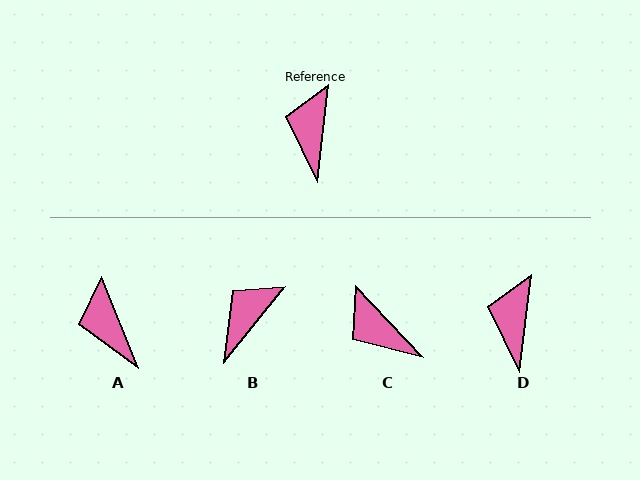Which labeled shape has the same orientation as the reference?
D.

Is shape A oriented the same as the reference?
No, it is off by about 28 degrees.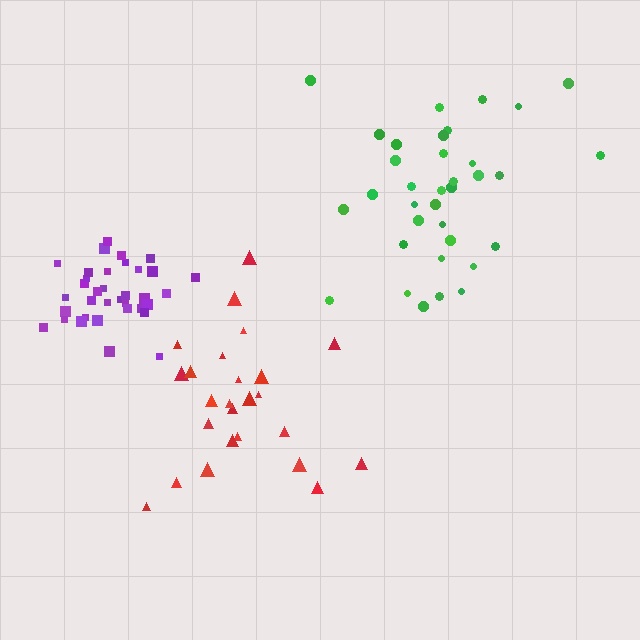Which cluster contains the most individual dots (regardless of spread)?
Green (35).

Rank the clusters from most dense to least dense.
purple, green, red.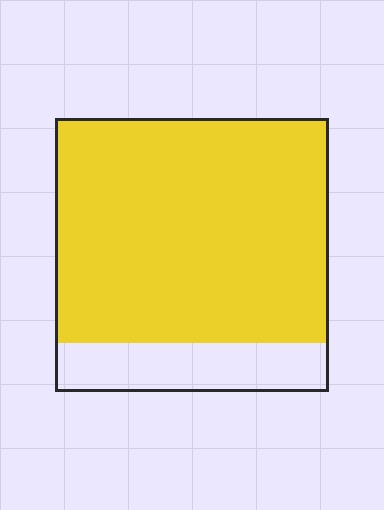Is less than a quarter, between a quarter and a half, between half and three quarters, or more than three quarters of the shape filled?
More than three quarters.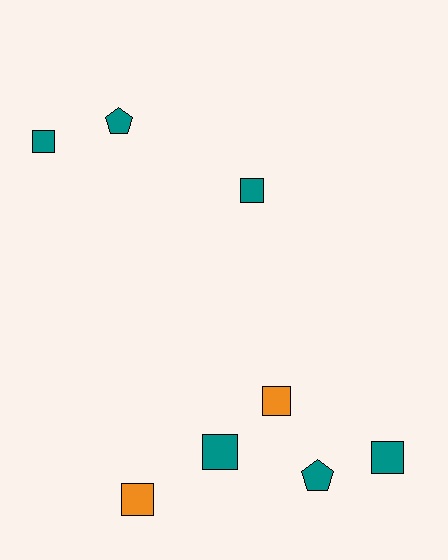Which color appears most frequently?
Teal, with 6 objects.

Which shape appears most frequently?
Square, with 6 objects.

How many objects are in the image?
There are 8 objects.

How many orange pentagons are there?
There are no orange pentagons.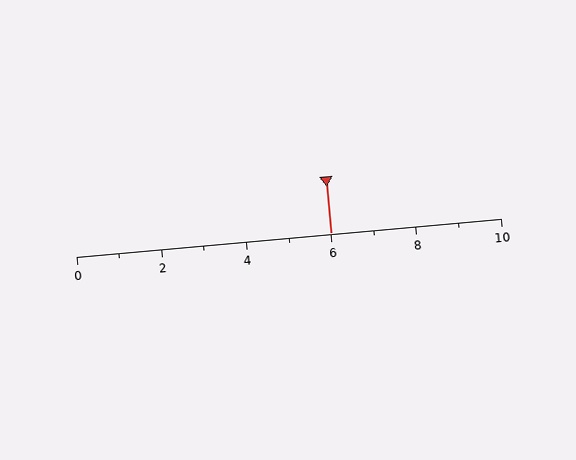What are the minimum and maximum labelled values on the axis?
The axis runs from 0 to 10.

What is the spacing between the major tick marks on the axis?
The major ticks are spaced 2 apart.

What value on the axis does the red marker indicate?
The marker indicates approximately 6.